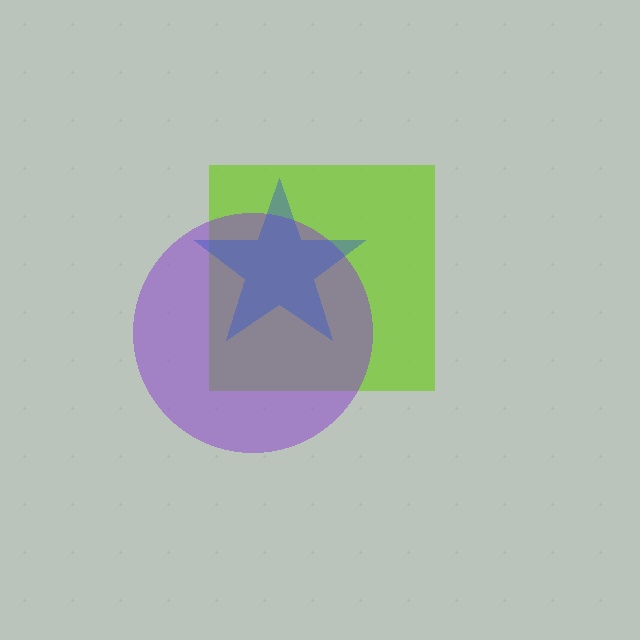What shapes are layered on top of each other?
The layered shapes are: a lime square, a purple circle, a blue star.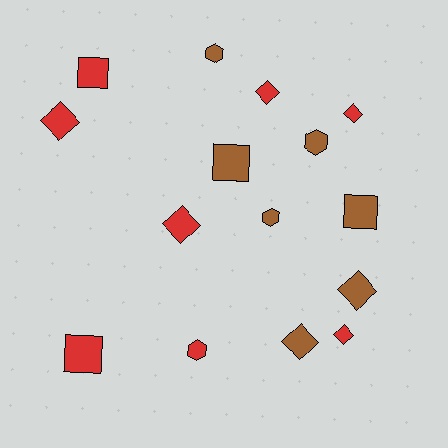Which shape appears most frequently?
Diamond, with 7 objects.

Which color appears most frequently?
Red, with 8 objects.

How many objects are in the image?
There are 15 objects.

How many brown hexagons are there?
There are 3 brown hexagons.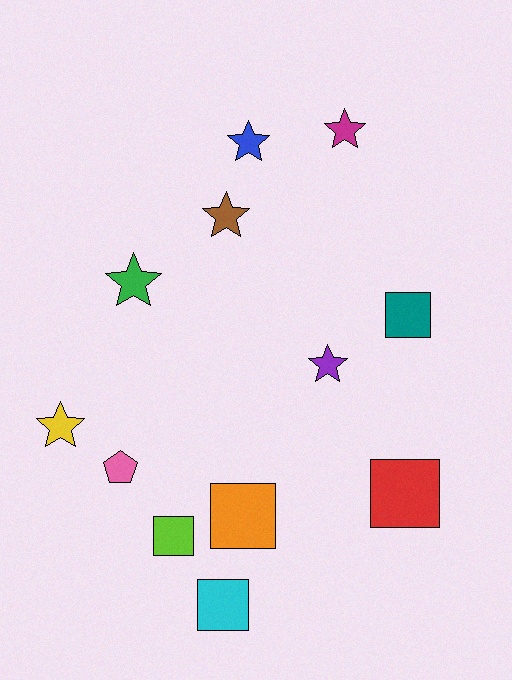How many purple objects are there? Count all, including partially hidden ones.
There is 1 purple object.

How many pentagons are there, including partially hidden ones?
There is 1 pentagon.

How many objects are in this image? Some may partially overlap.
There are 12 objects.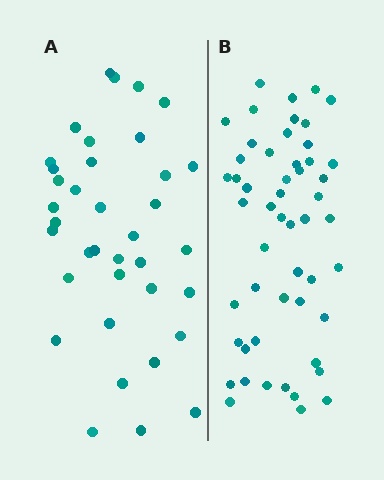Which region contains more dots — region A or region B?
Region B (the right region) has more dots.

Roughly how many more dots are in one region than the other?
Region B has approximately 15 more dots than region A.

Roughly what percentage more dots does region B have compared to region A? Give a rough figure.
About 40% more.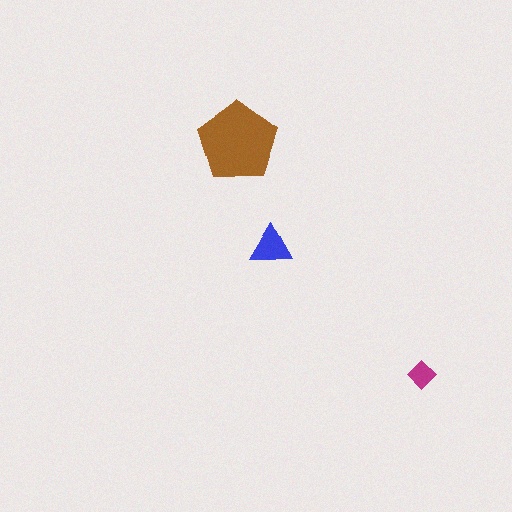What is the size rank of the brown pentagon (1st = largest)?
1st.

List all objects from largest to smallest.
The brown pentagon, the blue triangle, the magenta diamond.